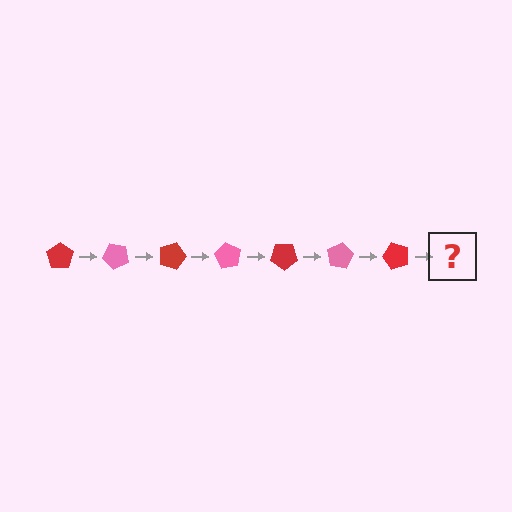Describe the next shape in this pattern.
It should be a pink pentagon, rotated 315 degrees from the start.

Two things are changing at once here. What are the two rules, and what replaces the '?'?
The two rules are that it rotates 45 degrees each step and the color cycles through red and pink. The '?' should be a pink pentagon, rotated 315 degrees from the start.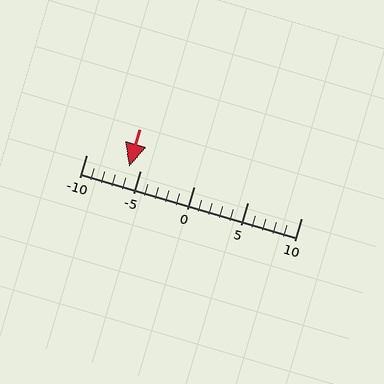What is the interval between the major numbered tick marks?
The major tick marks are spaced 5 units apart.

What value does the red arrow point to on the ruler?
The red arrow points to approximately -6.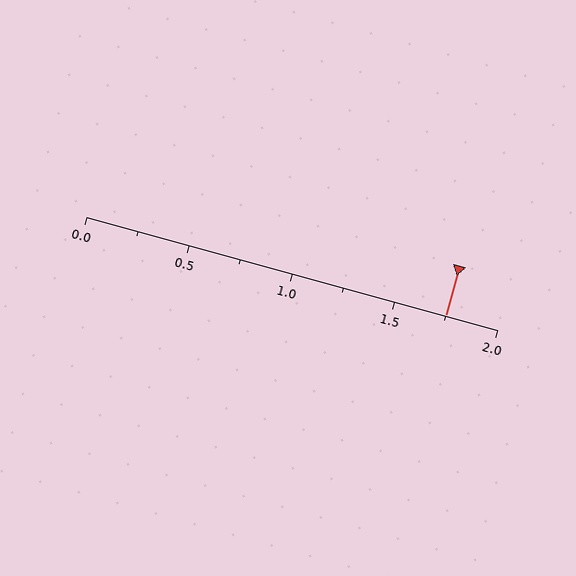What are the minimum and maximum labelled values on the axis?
The axis runs from 0.0 to 2.0.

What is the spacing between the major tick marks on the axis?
The major ticks are spaced 0.5 apart.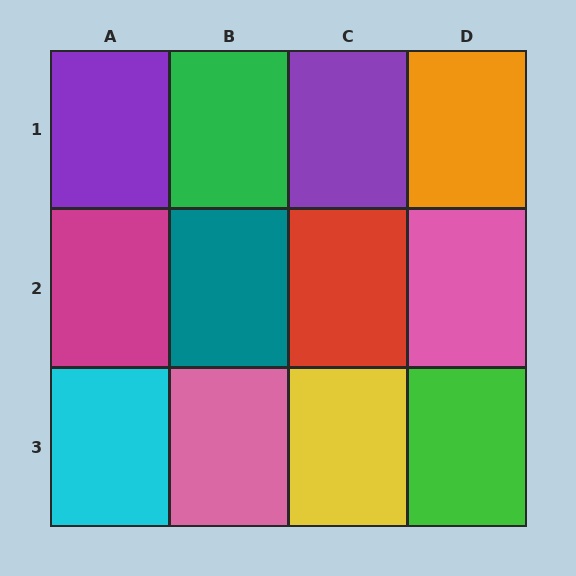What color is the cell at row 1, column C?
Purple.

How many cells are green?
2 cells are green.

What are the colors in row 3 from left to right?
Cyan, pink, yellow, green.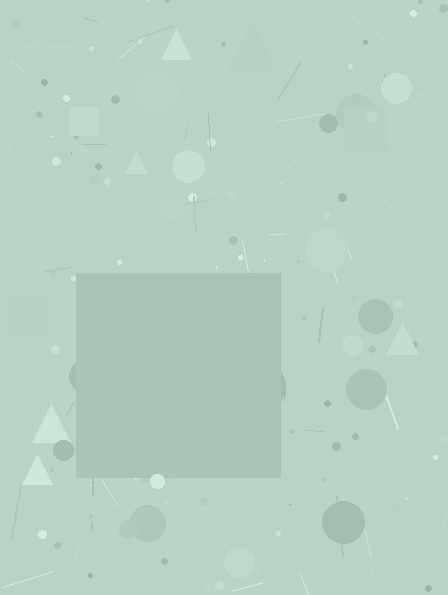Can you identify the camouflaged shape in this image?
The camouflaged shape is a square.